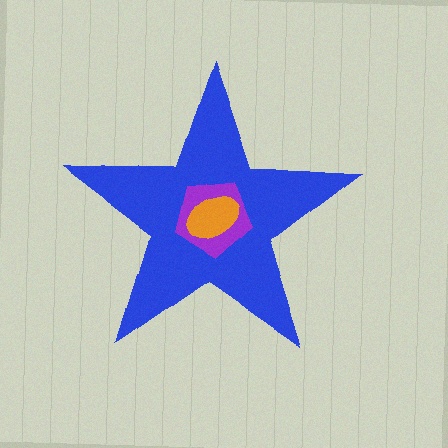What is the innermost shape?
The orange ellipse.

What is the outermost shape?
The blue star.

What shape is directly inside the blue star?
The purple pentagon.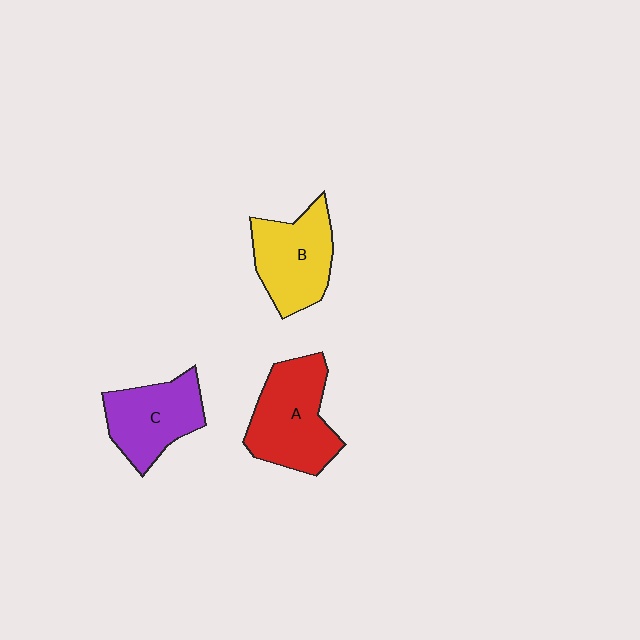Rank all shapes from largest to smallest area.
From largest to smallest: A (red), B (yellow), C (purple).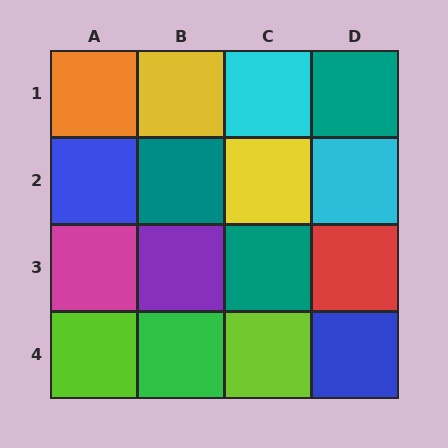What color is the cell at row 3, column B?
Purple.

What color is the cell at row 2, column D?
Cyan.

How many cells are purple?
1 cell is purple.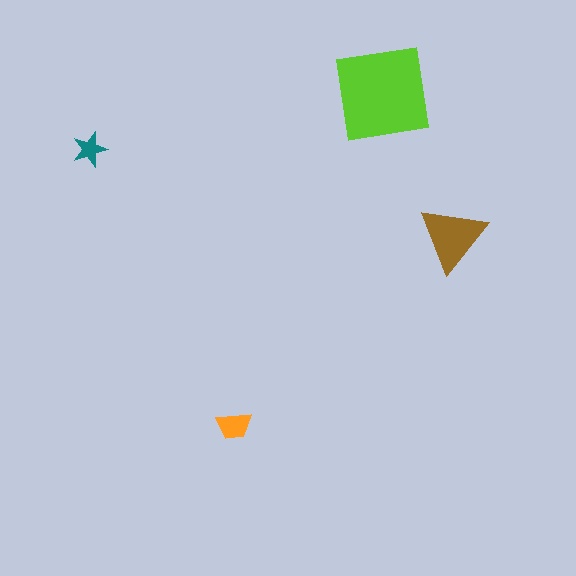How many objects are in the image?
There are 4 objects in the image.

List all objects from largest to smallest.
The lime square, the brown triangle, the orange trapezoid, the teal star.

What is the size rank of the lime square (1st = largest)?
1st.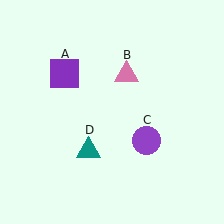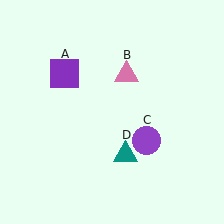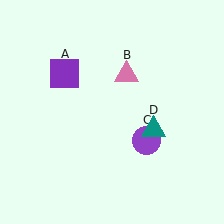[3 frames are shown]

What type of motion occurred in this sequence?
The teal triangle (object D) rotated counterclockwise around the center of the scene.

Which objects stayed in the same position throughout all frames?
Purple square (object A) and pink triangle (object B) and purple circle (object C) remained stationary.